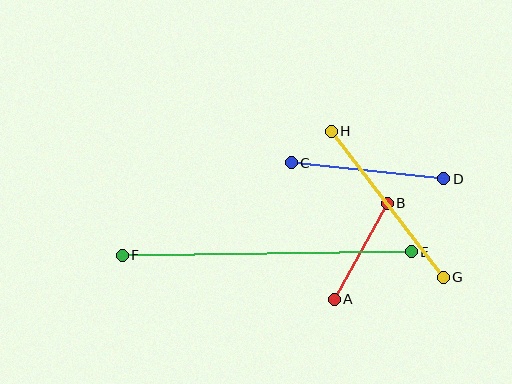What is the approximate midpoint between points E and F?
The midpoint is at approximately (267, 254) pixels.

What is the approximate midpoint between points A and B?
The midpoint is at approximately (361, 251) pixels.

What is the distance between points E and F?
The distance is approximately 289 pixels.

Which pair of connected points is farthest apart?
Points E and F are farthest apart.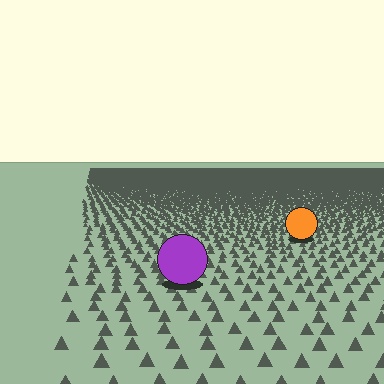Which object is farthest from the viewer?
The orange circle is farthest from the viewer. It appears smaller and the ground texture around it is denser.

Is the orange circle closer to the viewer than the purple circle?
No. The purple circle is closer — you can tell from the texture gradient: the ground texture is coarser near it.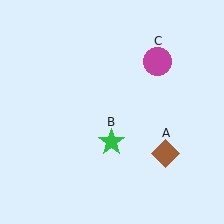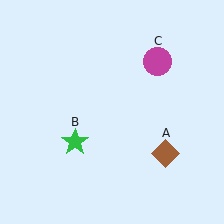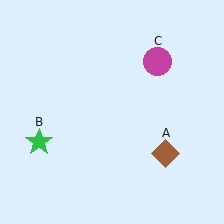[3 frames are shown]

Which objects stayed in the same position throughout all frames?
Brown diamond (object A) and magenta circle (object C) remained stationary.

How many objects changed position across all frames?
1 object changed position: green star (object B).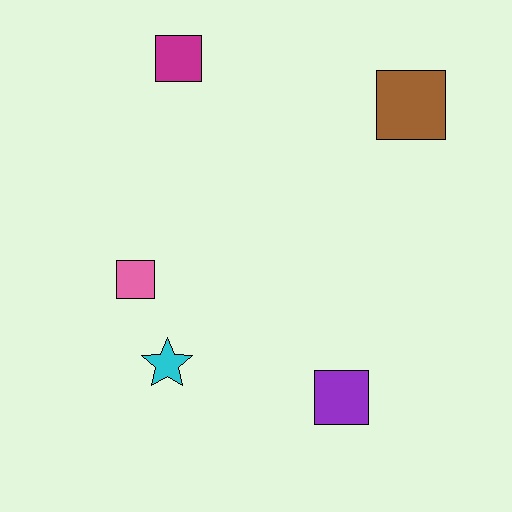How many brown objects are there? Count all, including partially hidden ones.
There is 1 brown object.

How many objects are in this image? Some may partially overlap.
There are 5 objects.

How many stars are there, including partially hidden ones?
There is 1 star.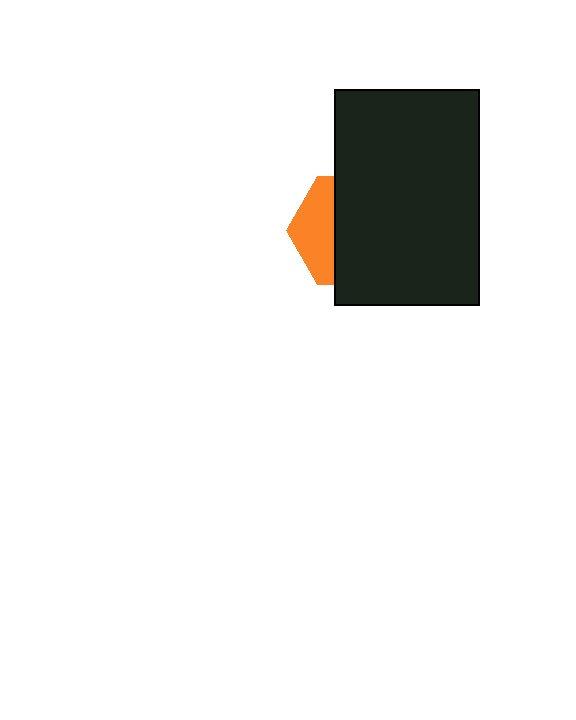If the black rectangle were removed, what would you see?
You would see the complete orange hexagon.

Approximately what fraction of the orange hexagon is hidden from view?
Roughly 66% of the orange hexagon is hidden behind the black rectangle.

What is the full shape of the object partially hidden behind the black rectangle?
The partially hidden object is an orange hexagon.